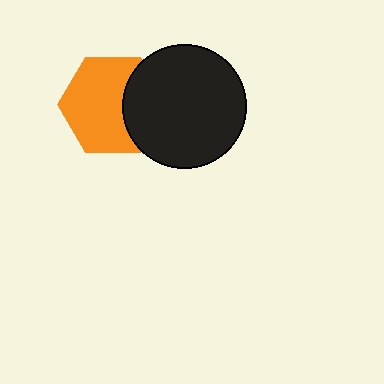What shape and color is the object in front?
The object in front is a black circle.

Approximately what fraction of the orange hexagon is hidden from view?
Roughly 31% of the orange hexagon is hidden behind the black circle.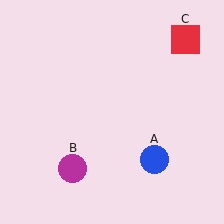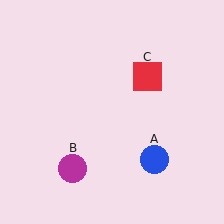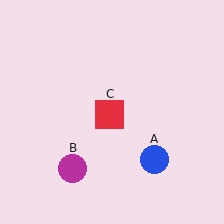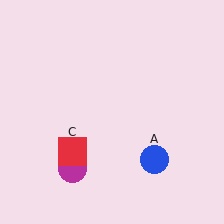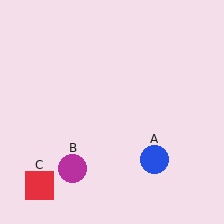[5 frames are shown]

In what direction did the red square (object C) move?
The red square (object C) moved down and to the left.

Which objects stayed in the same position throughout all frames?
Blue circle (object A) and magenta circle (object B) remained stationary.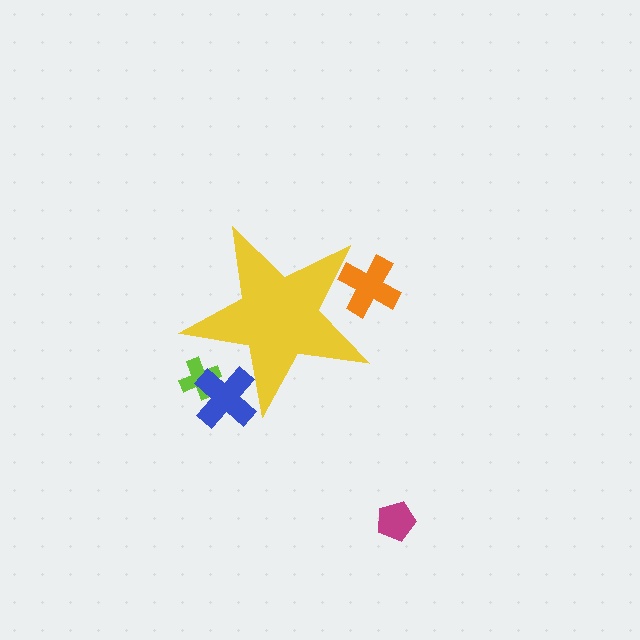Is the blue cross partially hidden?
Yes, the blue cross is partially hidden behind the yellow star.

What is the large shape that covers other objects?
A yellow star.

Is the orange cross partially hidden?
Yes, the orange cross is partially hidden behind the yellow star.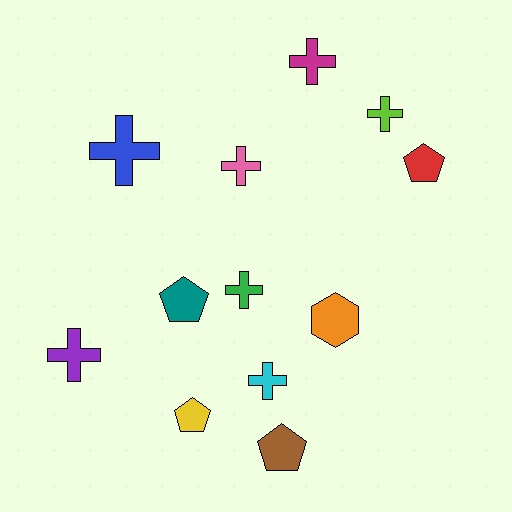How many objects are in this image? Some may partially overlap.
There are 12 objects.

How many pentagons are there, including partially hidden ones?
There are 4 pentagons.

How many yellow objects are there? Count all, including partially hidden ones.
There is 1 yellow object.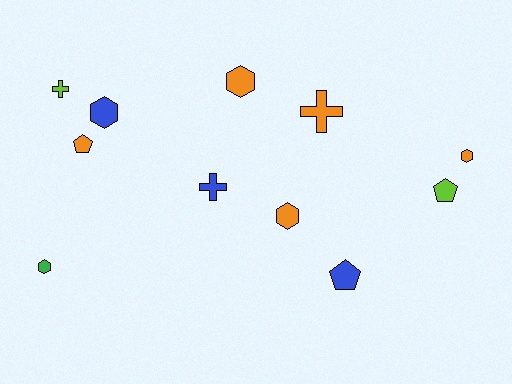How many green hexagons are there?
There is 1 green hexagon.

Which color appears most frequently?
Orange, with 5 objects.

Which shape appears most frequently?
Hexagon, with 5 objects.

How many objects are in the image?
There are 11 objects.